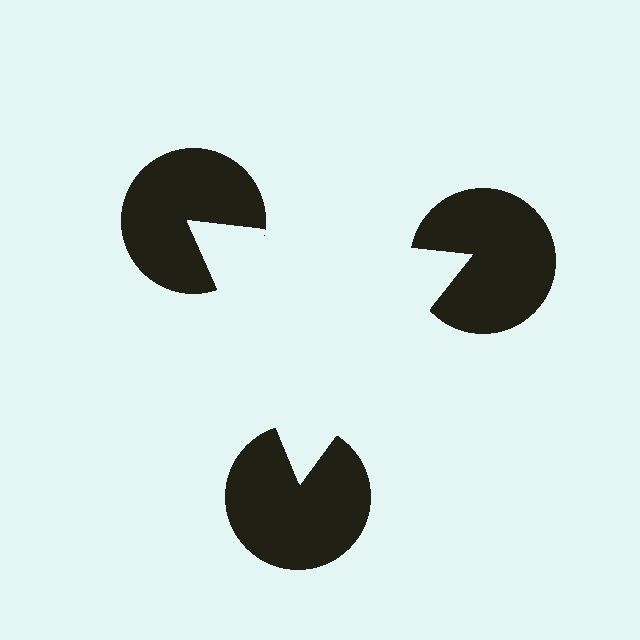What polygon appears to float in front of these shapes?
An illusory triangle — its edges are inferred from the aligned wedge cuts in the pac-man discs, not physically drawn.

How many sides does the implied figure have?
3 sides.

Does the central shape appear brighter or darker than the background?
It typically appears slightly brighter than the background, even though no actual brightness change is drawn.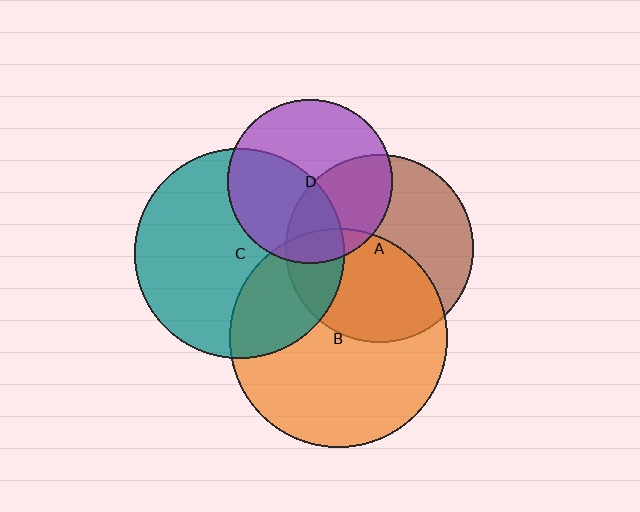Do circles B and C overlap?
Yes.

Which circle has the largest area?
Circle B (orange).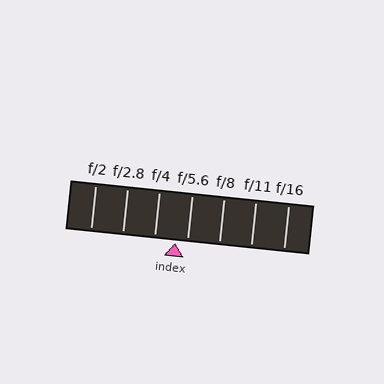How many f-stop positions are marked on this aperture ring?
There are 7 f-stop positions marked.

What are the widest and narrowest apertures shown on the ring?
The widest aperture shown is f/2 and the narrowest is f/16.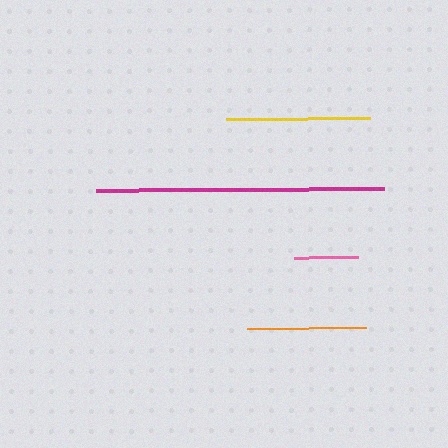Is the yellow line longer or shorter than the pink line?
The yellow line is longer than the pink line.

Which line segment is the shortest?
The pink line is the shortest at approximately 64 pixels.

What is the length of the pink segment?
The pink segment is approximately 64 pixels long.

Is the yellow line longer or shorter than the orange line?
The yellow line is longer than the orange line.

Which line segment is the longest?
The magenta line is the longest at approximately 288 pixels.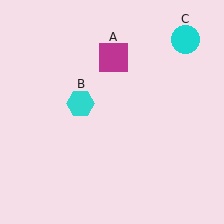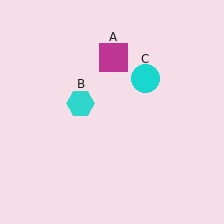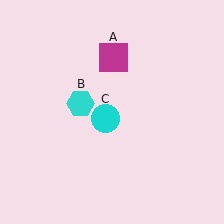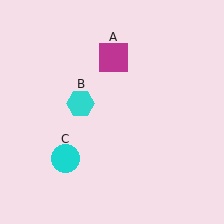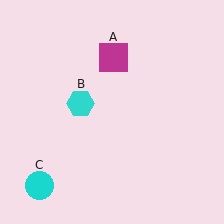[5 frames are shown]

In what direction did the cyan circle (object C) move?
The cyan circle (object C) moved down and to the left.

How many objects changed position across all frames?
1 object changed position: cyan circle (object C).